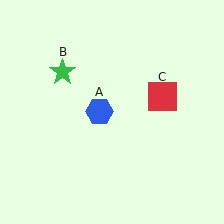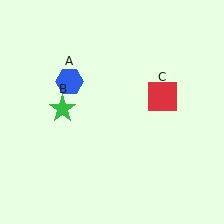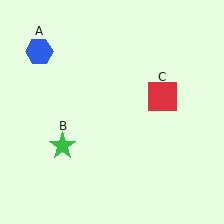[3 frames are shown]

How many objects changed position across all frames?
2 objects changed position: blue hexagon (object A), green star (object B).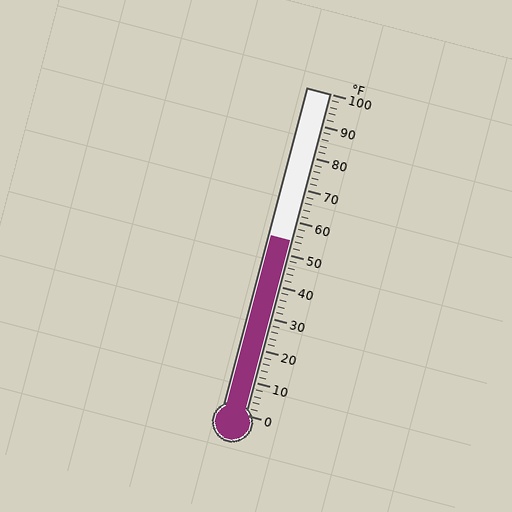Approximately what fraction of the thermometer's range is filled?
The thermometer is filled to approximately 55% of its range.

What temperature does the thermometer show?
The thermometer shows approximately 54°F.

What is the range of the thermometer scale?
The thermometer scale ranges from 0°F to 100°F.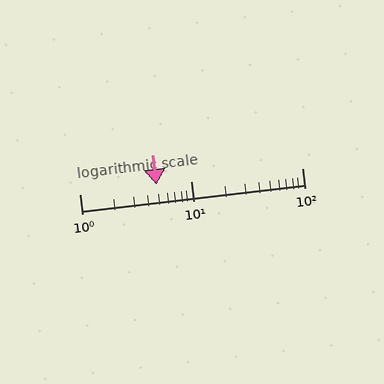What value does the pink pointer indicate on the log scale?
The pointer indicates approximately 4.9.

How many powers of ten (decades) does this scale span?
The scale spans 2 decades, from 1 to 100.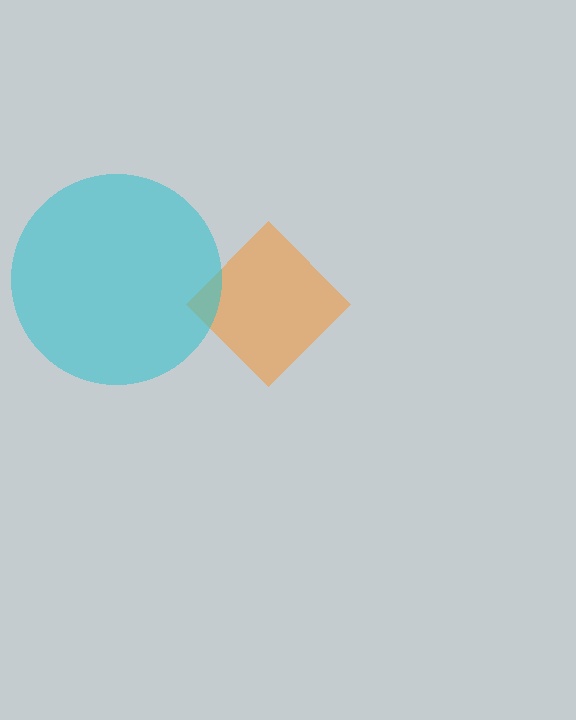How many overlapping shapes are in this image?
There are 2 overlapping shapes in the image.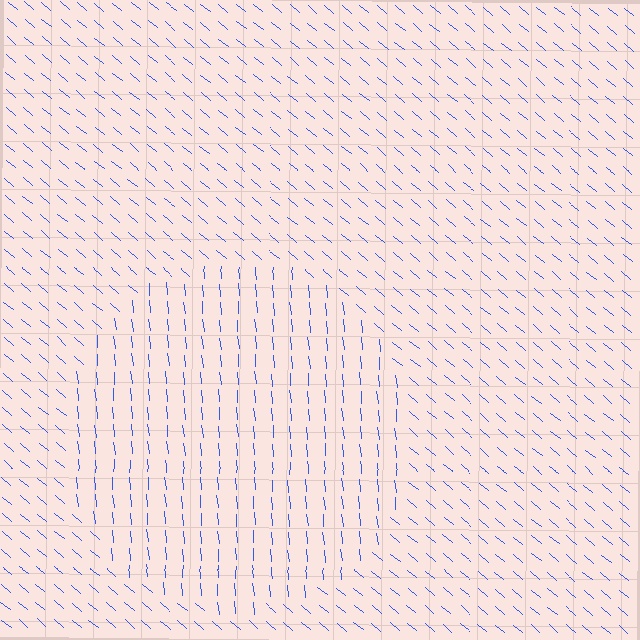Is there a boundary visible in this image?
Yes, there is a texture boundary formed by a change in line orientation.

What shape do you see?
I see a circle.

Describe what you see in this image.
The image is filled with small blue line segments. A circle region in the image has lines oriented differently from the surrounding lines, creating a visible texture boundary.